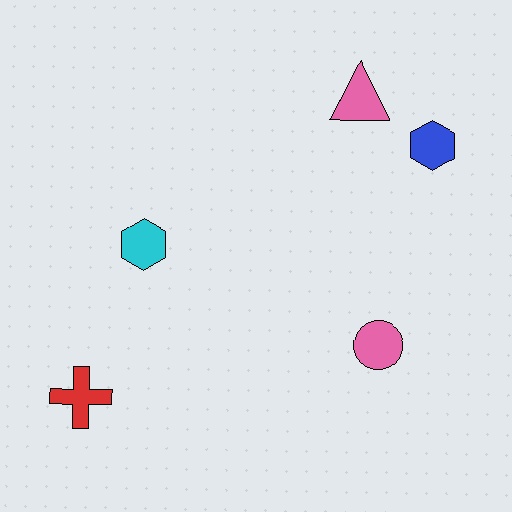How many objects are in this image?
There are 5 objects.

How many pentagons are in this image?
There are no pentagons.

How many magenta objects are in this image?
There are no magenta objects.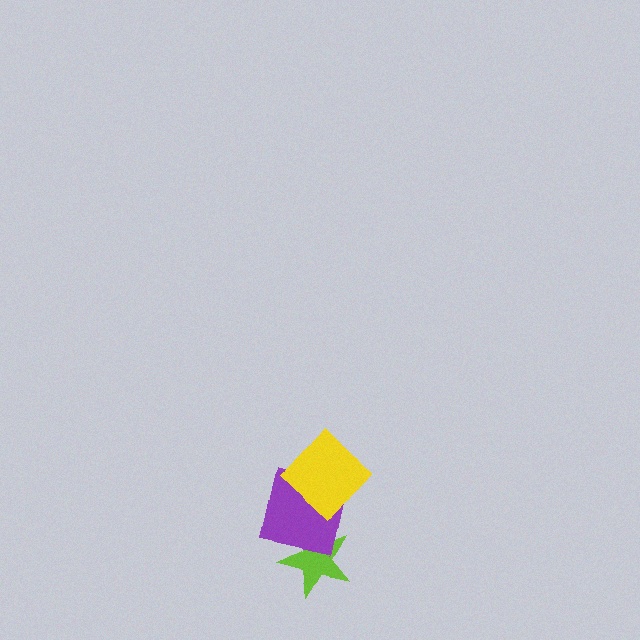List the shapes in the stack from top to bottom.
From top to bottom: the yellow diamond, the purple square, the lime star.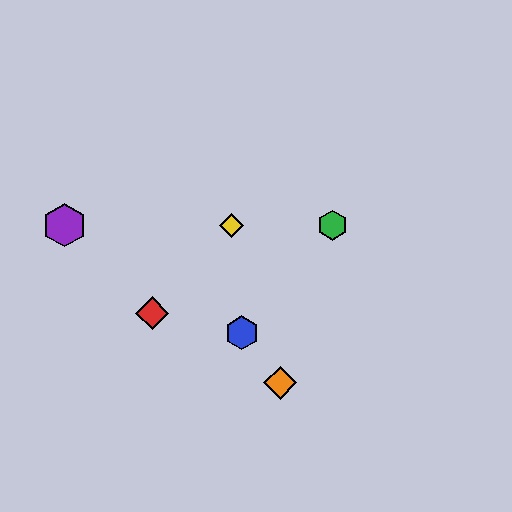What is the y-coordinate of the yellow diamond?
The yellow diamond is at y≈225.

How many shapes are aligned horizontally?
3 shapes (the green hexagon, the yellow diamond, the purple hexagon) are aligned horizontally.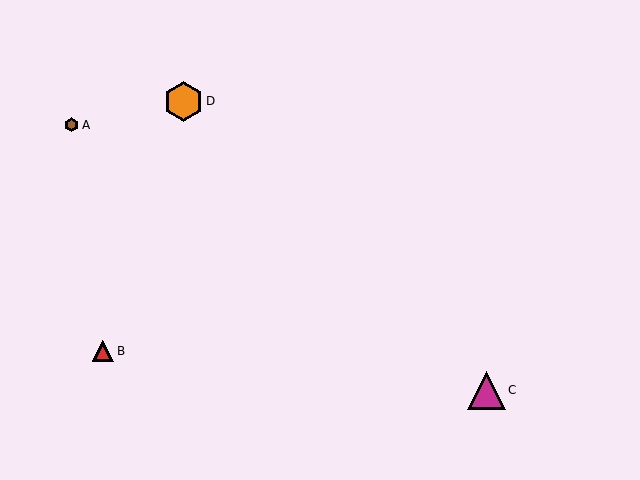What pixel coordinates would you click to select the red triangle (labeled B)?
Click at (103, 351) to select the red triangle B.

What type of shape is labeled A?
Shape A is a brown hexagon.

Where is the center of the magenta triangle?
The center of the magenta triangle is at (486, 390).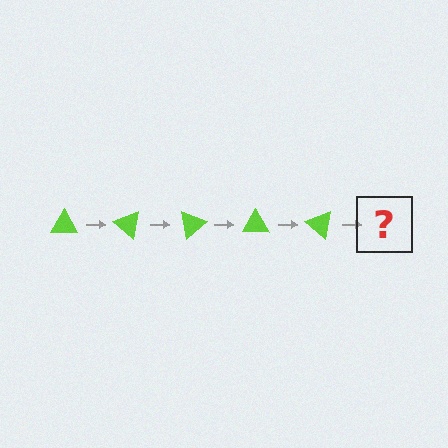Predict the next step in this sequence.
The next step is a lime triangle rotated 200 degrees.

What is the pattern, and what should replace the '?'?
The pattern is that the triangle rotates 40 degrees each step. The '?' should be a lime triangle rotated 200 degrees.